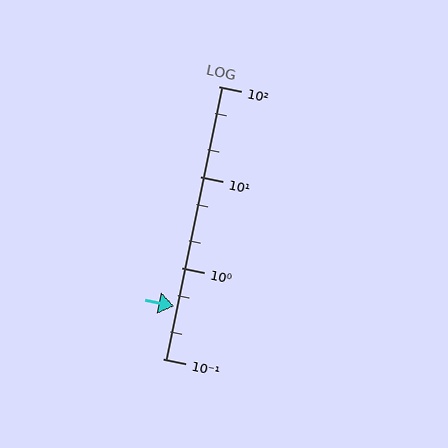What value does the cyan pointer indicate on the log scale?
The pointer indicates approximately 0.38.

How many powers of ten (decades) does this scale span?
The scale spans 3 decades, from 0.1 to 100.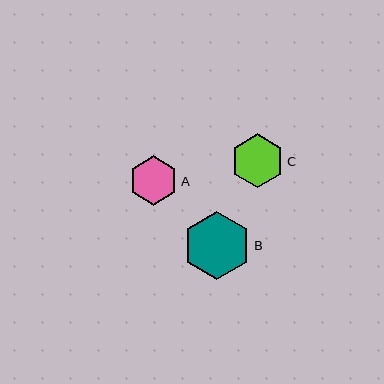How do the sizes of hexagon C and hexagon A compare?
Hexagon C and hexagon A are approximately the same size.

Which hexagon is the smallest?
Hexagon A is the smallest with a size of approximately 49 pixels.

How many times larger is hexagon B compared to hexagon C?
Hexagon B is approximately 1.3 times the size of hexagon C.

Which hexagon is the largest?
Hexagon B is the largest with a size of approximately 68 pixels.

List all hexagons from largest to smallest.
From largest to smallest: B, C, A.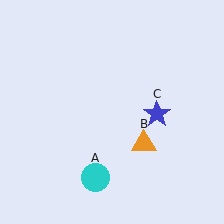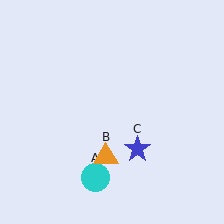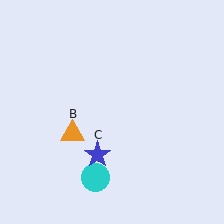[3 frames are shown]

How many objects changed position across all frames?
2 objects changed position: orange triangle (object B), blue star (object C).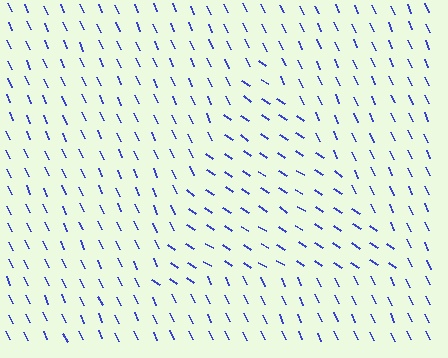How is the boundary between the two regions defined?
The boundary is defined purely by a change in line orientation (approximately 32 degrees difference). All lines are the same color and thickness.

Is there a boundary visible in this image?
Yes, there is a texture boundary formed by a change in line orientation.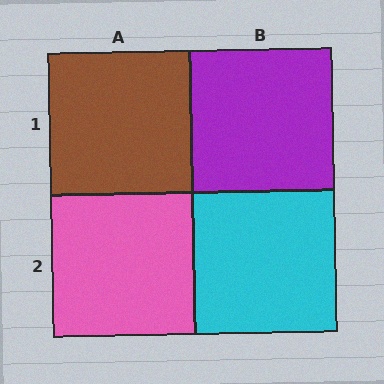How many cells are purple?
1 cell is purple.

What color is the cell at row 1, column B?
Purple.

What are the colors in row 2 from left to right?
Pink, cyan.